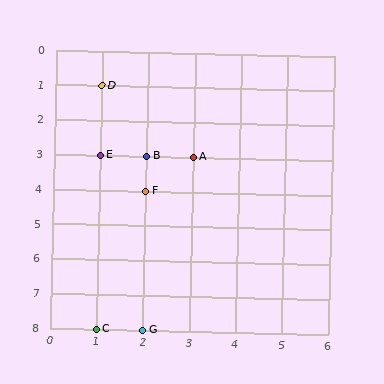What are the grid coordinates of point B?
Point B is at grid coordinates (2, 3).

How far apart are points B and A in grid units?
Points B and A are 1 column apart.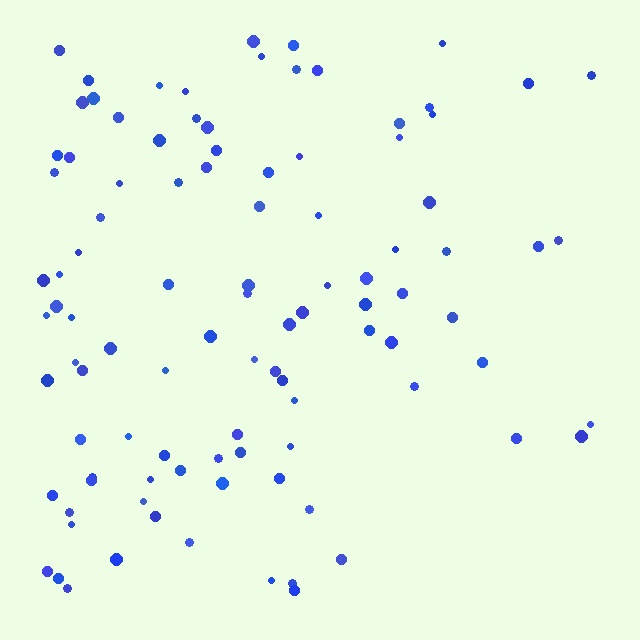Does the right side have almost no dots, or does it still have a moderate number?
Still a moderate number, just noticeably fewer than the left.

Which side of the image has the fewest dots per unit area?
The right.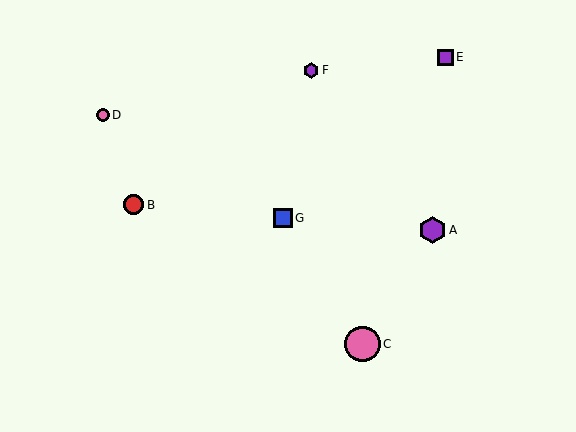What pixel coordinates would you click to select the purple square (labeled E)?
Click at (445, 57) to select the purple square E.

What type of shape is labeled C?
Shape C is a pink circle.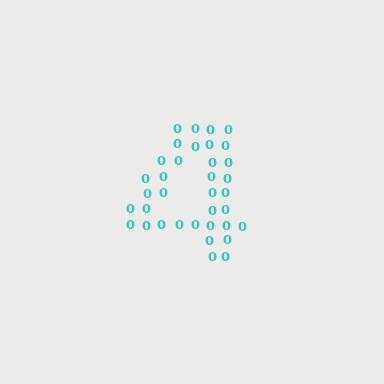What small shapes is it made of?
It is made of small digit 0's.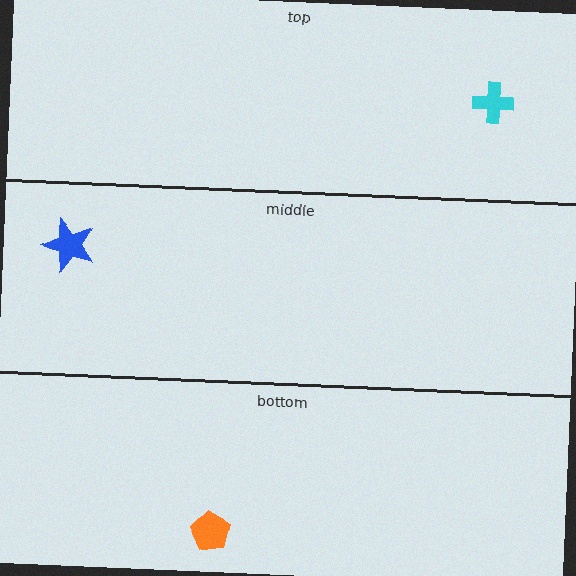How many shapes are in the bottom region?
1.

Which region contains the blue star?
The middle region.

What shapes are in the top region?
The cyan cross.